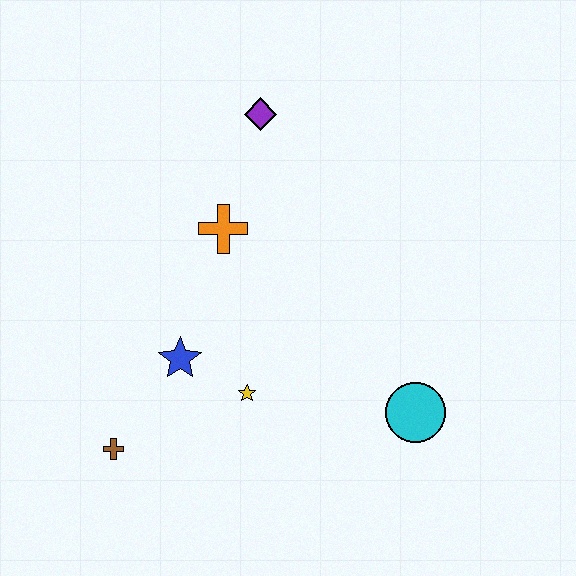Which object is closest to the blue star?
The yellow star is closest to the blue star.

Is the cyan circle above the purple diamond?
No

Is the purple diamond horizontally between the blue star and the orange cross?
No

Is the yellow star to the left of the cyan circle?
Yes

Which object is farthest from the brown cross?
The purple diamond is farthest from the brown cross.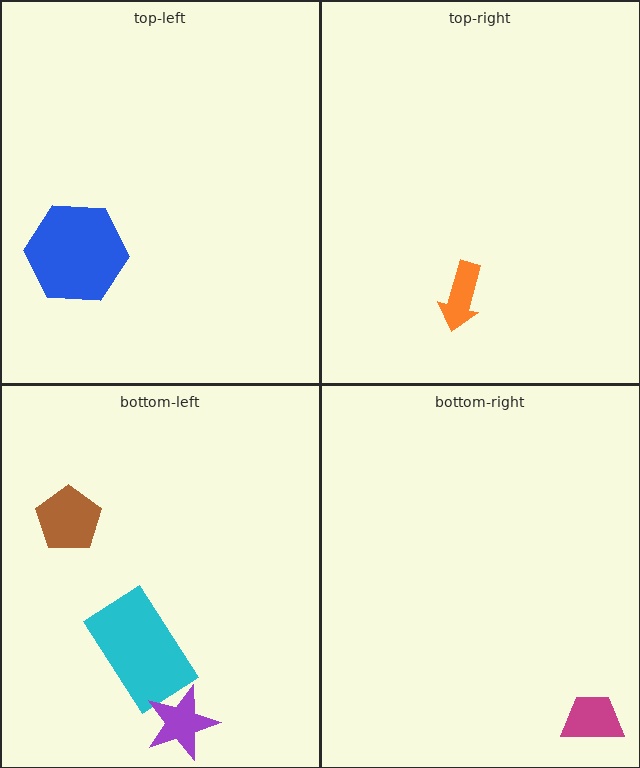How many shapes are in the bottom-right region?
1.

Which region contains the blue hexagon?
The top-left region.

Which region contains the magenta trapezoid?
The bottom-right region.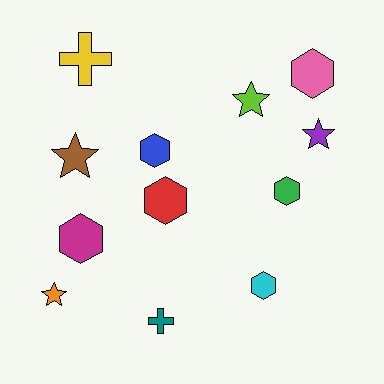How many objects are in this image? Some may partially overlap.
There are 12 objects.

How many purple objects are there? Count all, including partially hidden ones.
There is 1 purple object.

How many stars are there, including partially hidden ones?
There are 4 stars.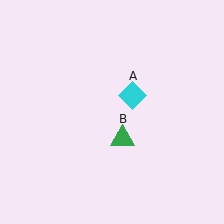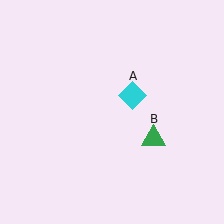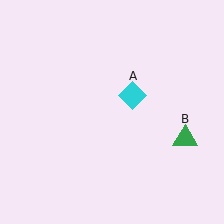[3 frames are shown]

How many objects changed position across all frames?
1 object changed position: green triangle (object B).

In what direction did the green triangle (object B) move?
The green triangle (object B) moved right.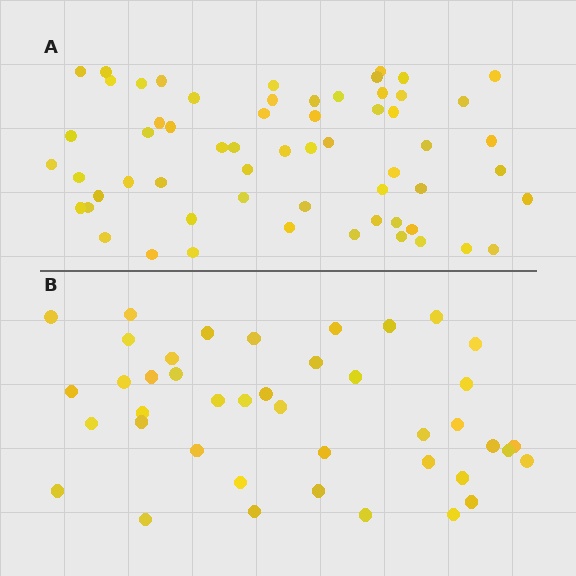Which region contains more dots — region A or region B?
Region A (the top region) has more dots.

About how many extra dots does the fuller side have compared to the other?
Region A has approximately 20 more dots than region B.